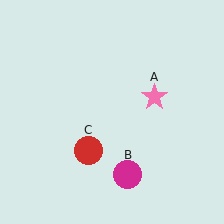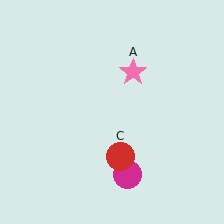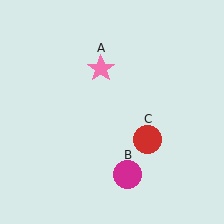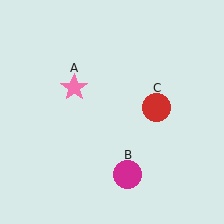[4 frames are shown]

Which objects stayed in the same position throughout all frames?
Magenta circle (object B) remained stationary.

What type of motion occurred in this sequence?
The pink star (object A), red circle (object C) rotated counterclockwise around the center of the scene.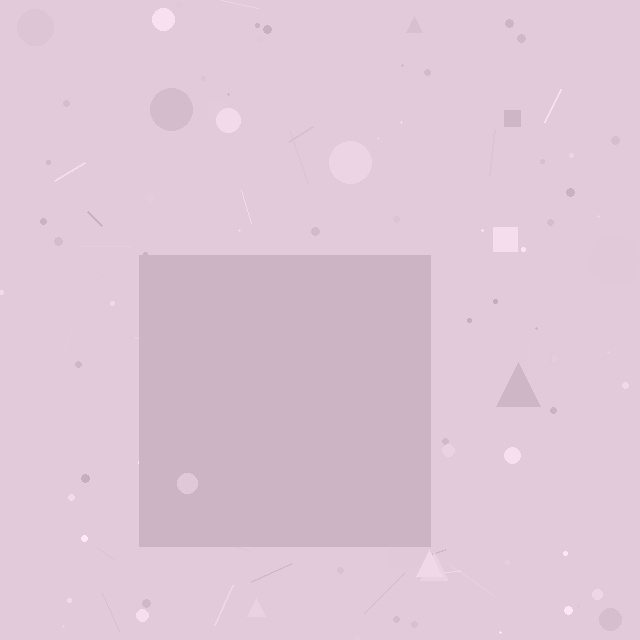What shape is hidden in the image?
A square is hidden in the image.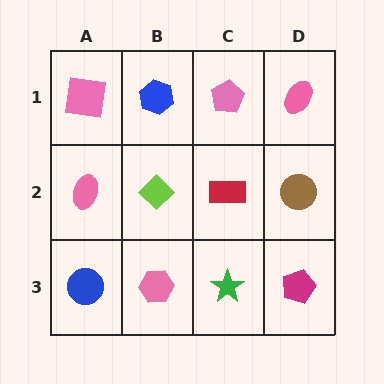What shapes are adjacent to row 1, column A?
A pink ellipse (row 2, column A), a blue hexagon (row 1, column B).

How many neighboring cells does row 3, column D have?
2.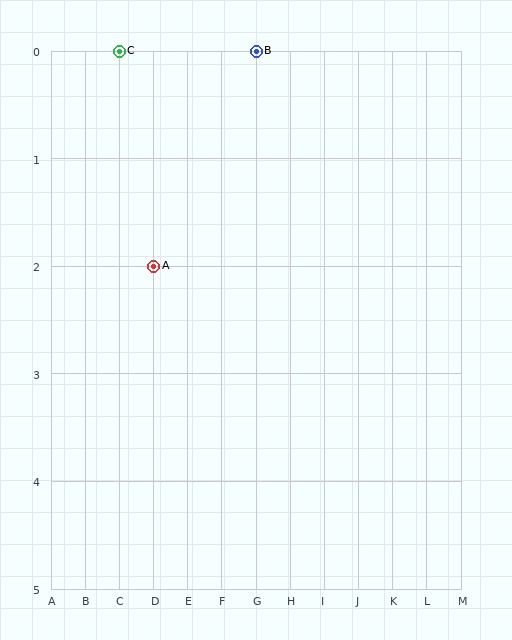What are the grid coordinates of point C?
Point C is at grid coordinates (C, 0).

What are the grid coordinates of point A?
Point A is at grid coordinates (D, 2).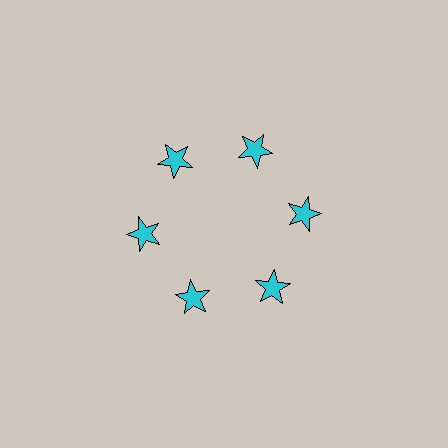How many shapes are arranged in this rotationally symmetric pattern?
There are 6 shapes, arranged in 6 groups of 1.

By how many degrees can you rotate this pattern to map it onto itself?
The pattern maps onto itself every 60 degrees of rotation.